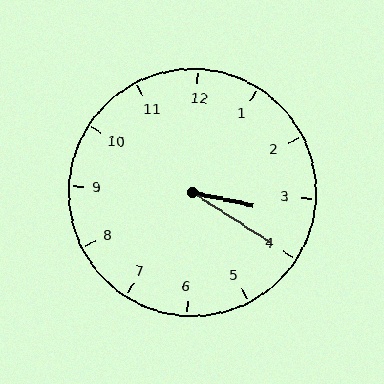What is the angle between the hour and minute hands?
Approximately 20 degrees.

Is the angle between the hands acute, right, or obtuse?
It is acute.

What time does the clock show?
3:20.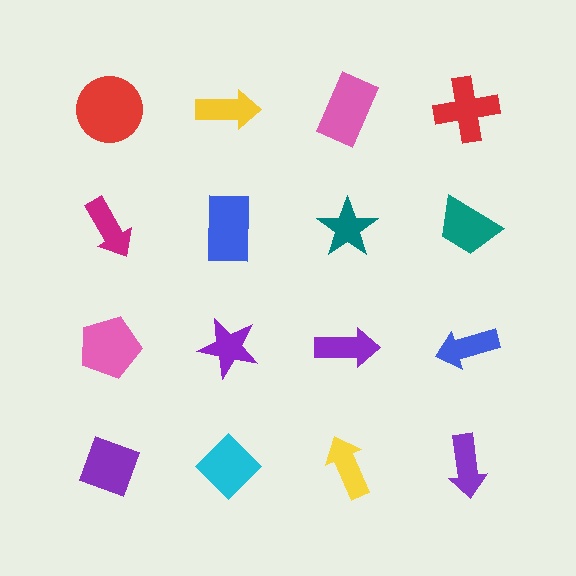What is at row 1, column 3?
A pink rectangle.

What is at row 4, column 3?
A yellow arrow.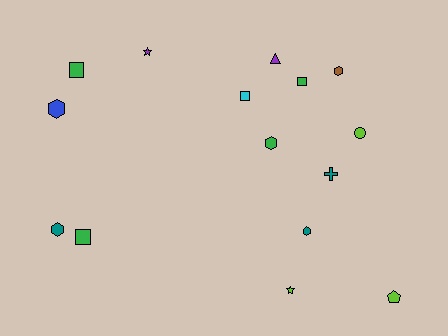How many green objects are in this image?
There are 4 green objects.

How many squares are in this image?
There are 4 squares.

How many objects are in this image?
There are 15 objects.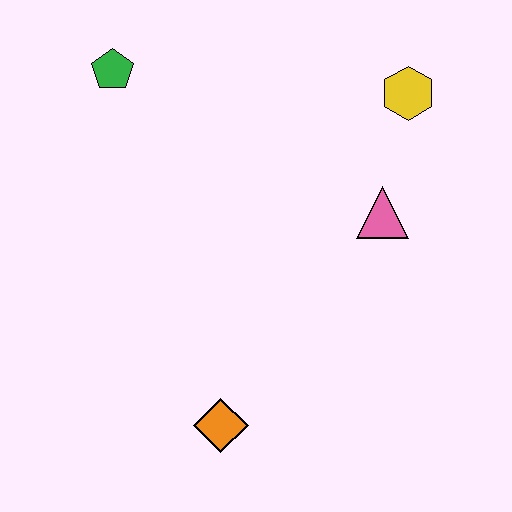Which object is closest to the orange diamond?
The pink triangle is closest to the orange diamond.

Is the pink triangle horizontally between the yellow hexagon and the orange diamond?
Yes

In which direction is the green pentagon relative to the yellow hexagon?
The green pentagon is to the left of the yellow hexagon.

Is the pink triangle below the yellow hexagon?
Yes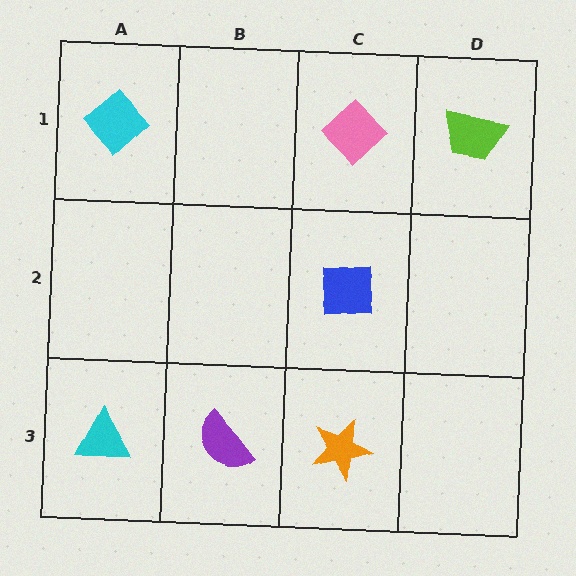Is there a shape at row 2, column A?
No, that cell is empty.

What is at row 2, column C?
A blue square.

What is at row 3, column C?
An orange star.